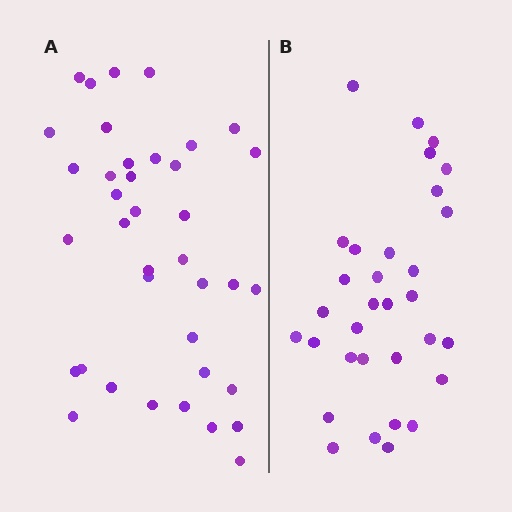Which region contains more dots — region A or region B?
Region A (the left region) has more dots.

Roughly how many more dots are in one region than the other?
Region A has about 6 more dots than region B.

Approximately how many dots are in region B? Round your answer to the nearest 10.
About 30 dots. (The exact count is 32, which rounds to 30.)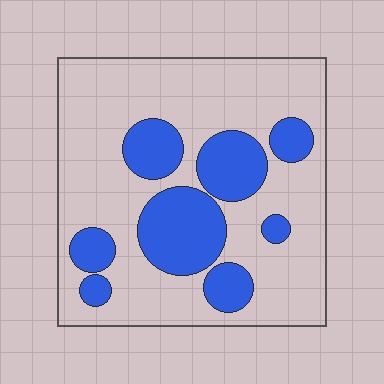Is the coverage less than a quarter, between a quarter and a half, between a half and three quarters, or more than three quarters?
Between a quarter and a half.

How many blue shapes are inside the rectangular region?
8.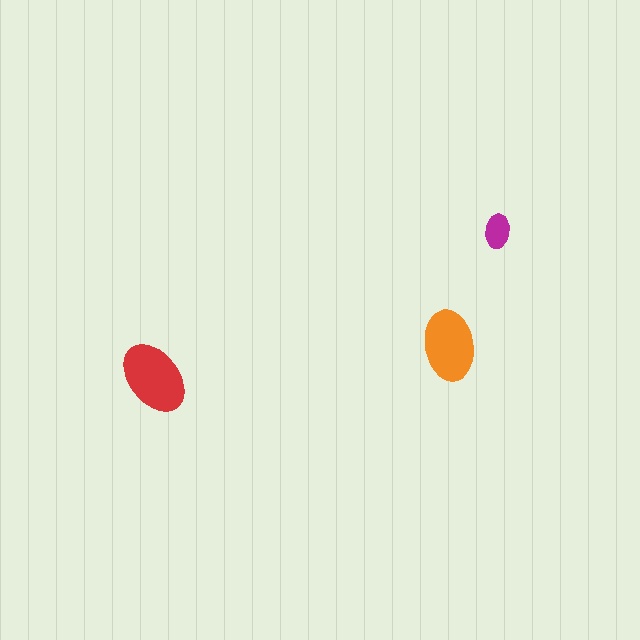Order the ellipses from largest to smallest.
the red one, the orange one, the magenta one.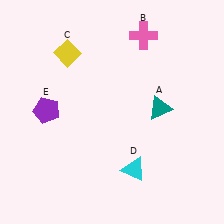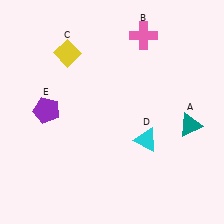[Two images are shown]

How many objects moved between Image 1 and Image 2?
2 objects moved between the two images.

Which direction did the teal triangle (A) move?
The teal triangle (A) moved right.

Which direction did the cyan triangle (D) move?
The cyan triangle (D) moved up.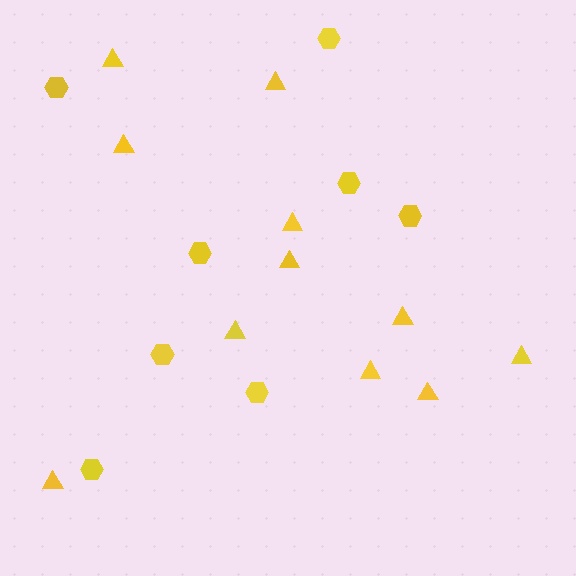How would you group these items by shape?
There are 2 groups: one group of triangles (11) and one group of hexagons (8).